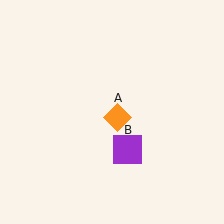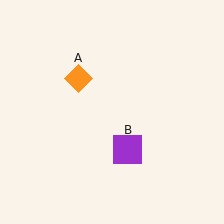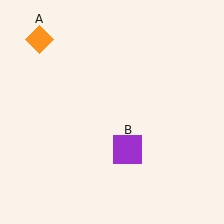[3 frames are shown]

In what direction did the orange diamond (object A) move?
The orange diamond (object A) moved up and to the left.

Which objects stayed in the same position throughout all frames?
Purple square (object B) remained stationary.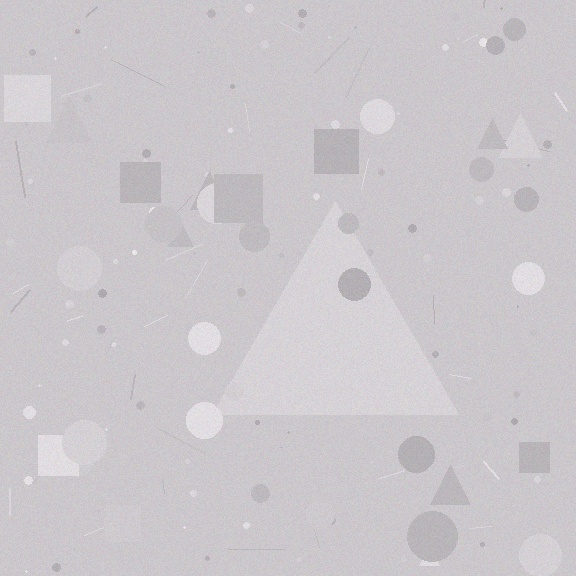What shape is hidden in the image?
A triangle is hidden in the image.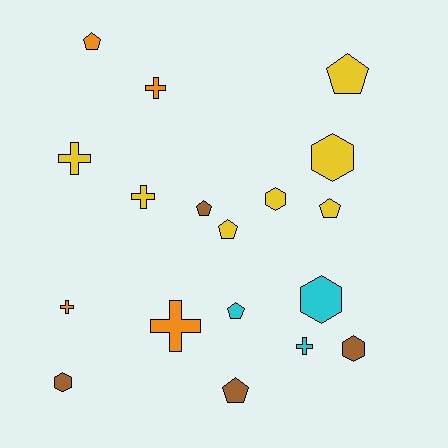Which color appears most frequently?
Yellow, with 7 objects.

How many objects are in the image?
There are 18 objects.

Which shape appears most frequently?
Pentagon, with 7 objects.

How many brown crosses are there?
There are no brown crosses.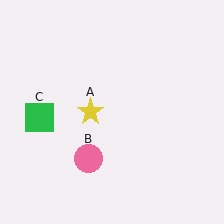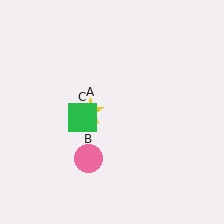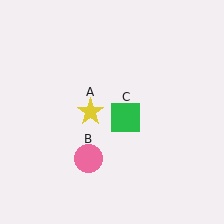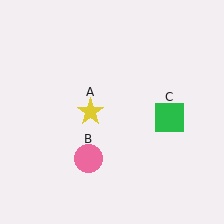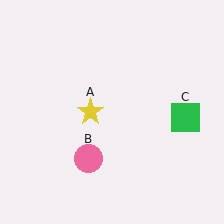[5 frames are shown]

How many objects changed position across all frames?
1 object changed position: green square (object C).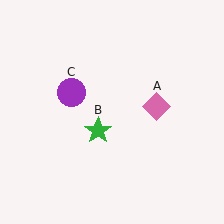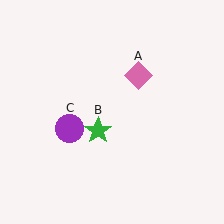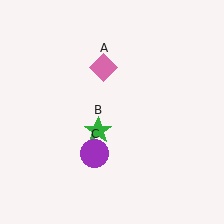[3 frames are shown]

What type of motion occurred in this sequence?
The pink diamond (object A), purple circle (object C) rotated counterclockwise around the center of the scene.